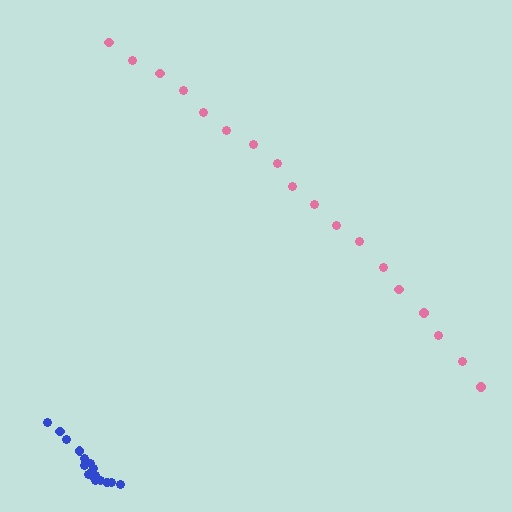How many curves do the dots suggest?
There are 2 distinct paths.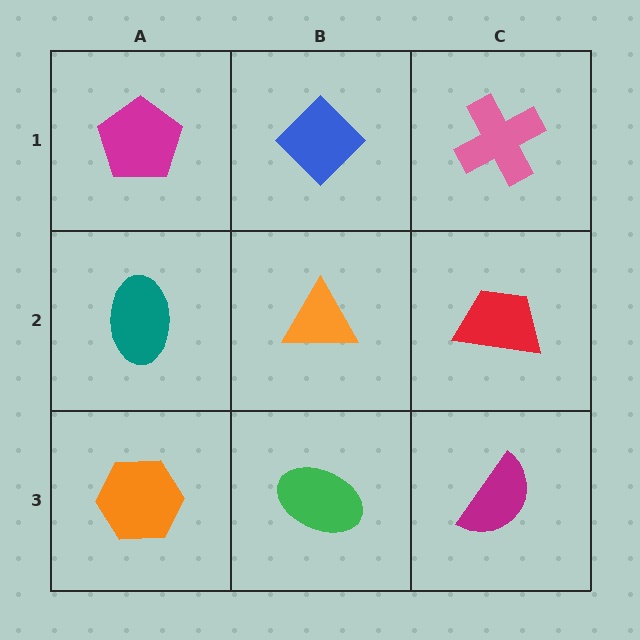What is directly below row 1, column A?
A teal ellipse.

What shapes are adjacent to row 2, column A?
A magenta pentagon (row 1, column A), an orange hexagon (row 3, column A), an orange triangle (row 2, column B).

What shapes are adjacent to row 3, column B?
An orange triangle (row 2, column B), an orange hexagon (row 3, column A), a magenta semicircle (row 3, column C).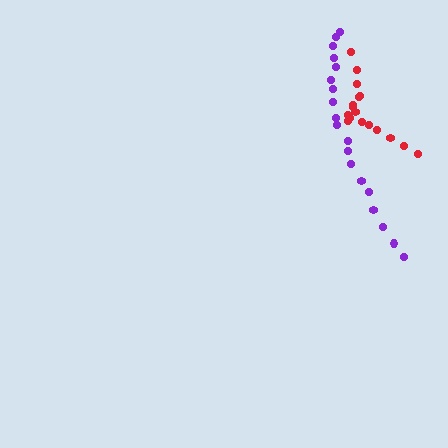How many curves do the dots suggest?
There are 2 distinct paths.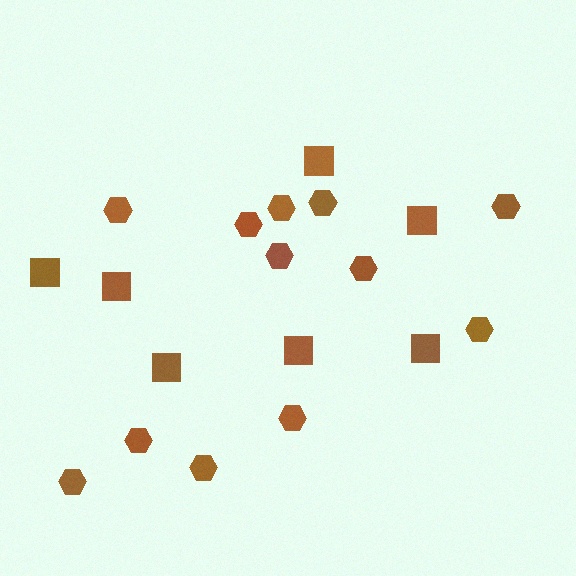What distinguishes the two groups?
There are 2 groups: one group of hexagons (12) and one group of squares (7).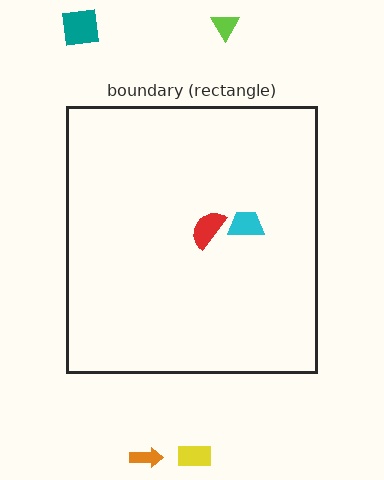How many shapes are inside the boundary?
2 inside, 4 outside.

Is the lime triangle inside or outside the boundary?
Outside.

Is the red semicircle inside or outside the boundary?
Inside.